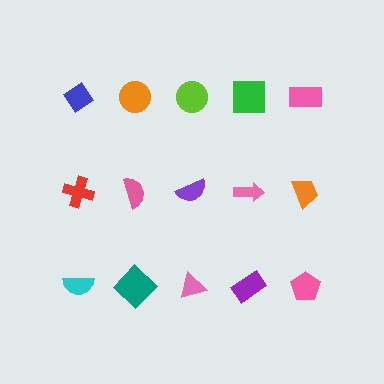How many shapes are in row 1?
5 shapes.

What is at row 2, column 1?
A red cross.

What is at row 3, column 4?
A purple rectangle.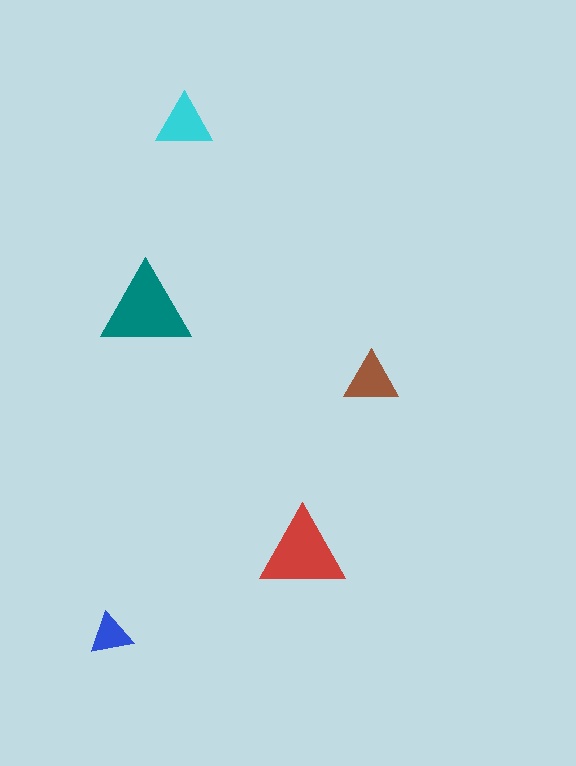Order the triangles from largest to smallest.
the teal one, the red one, the cyan one, the brown one, the blue one.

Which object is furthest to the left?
The blue triangle is leftmost.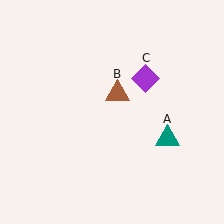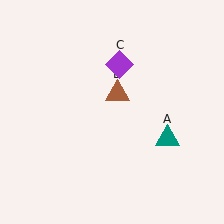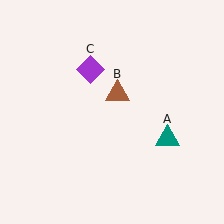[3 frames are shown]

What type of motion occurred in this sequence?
The purple diamond (object C) rotated counterclockwise around the center of the scene.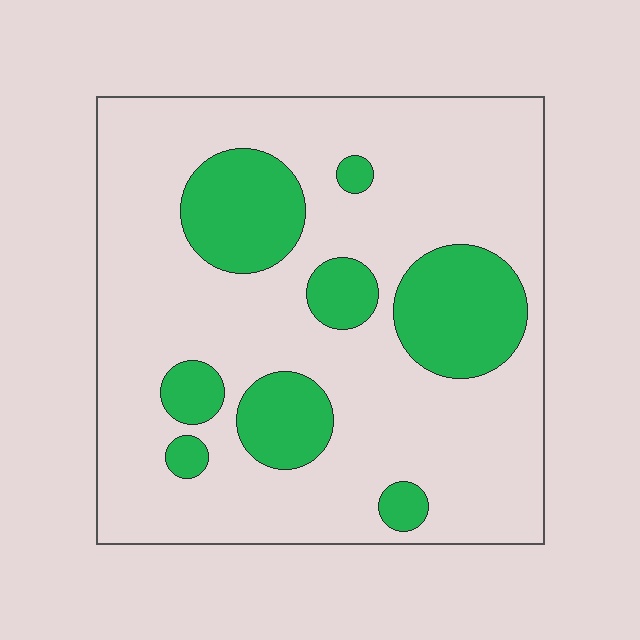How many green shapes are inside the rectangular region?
8.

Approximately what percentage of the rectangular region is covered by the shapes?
Approximately 25%.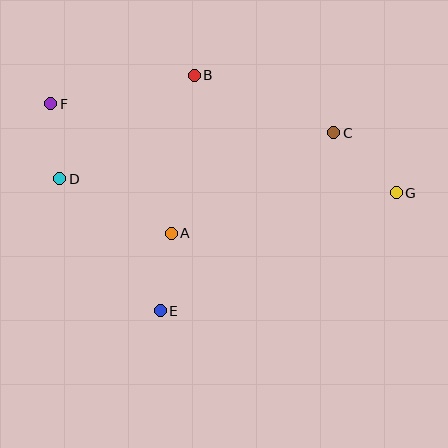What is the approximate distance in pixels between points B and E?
The distance between B and E is approximately 238 pixels.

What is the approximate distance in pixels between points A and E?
The distance between A and E is approximately 78 pixels.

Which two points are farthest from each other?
Points F and G are farthest from each other.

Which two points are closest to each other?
Points D and F are closest to each other.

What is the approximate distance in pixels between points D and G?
The distance between D and G is approximately 337 pixels.